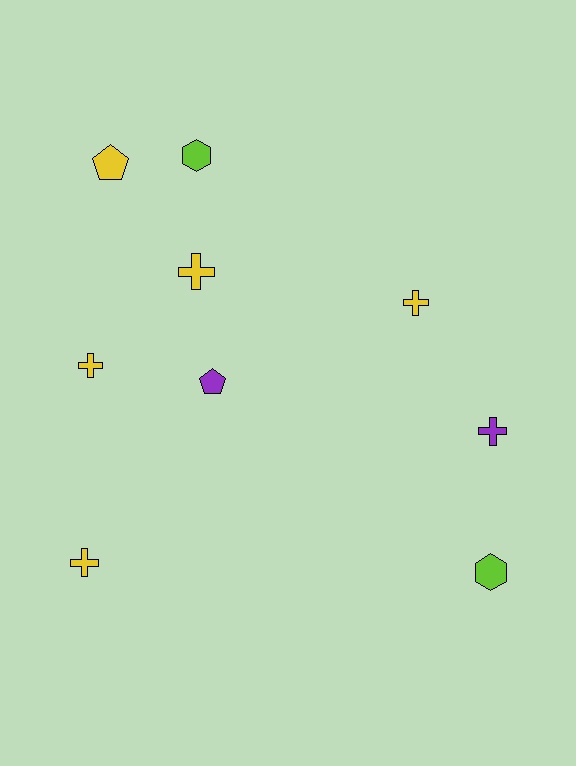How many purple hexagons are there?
There are no purple hexagons.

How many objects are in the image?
There are 9 objects.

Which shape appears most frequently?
Cross, with 5 objects.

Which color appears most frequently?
Yellow, with 5 objects.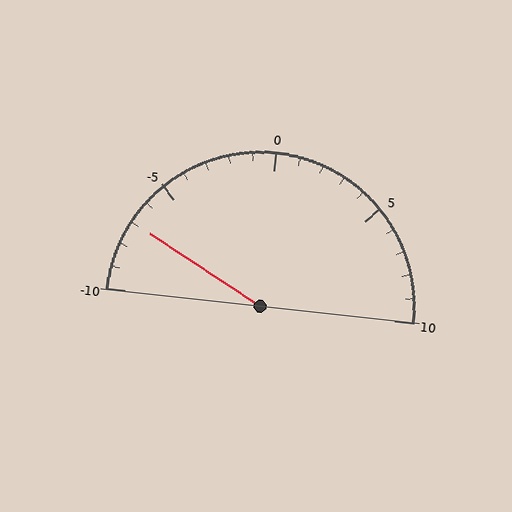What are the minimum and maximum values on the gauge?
The gauge ranges from -10 to 10.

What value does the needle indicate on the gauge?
The needle indicates approximately -7.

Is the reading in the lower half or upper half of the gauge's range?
The reading is in the lower half of the range (-10 to 10).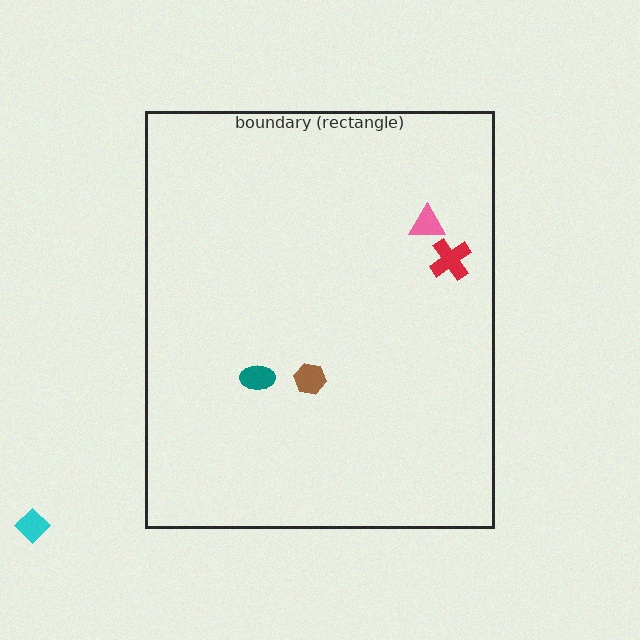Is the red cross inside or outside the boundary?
Inside.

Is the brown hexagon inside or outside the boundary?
Inside.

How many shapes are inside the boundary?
4 inside, 1 outside.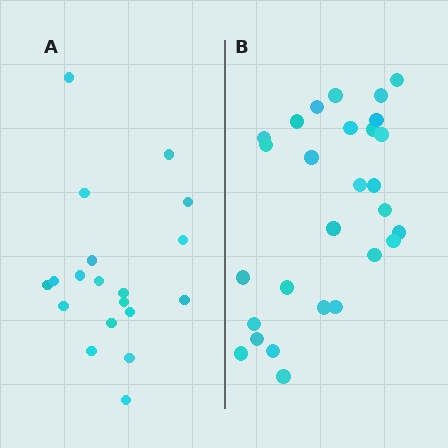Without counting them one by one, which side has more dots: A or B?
Region B (the right region) has more dots.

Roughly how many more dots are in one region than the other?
Region B has roughly 8 or so more dots than region A.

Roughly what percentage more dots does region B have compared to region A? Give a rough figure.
About 45% more.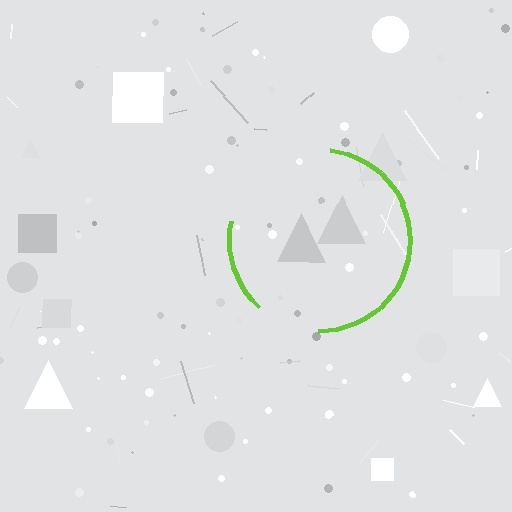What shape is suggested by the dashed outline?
The dashed outline suggests a circle.